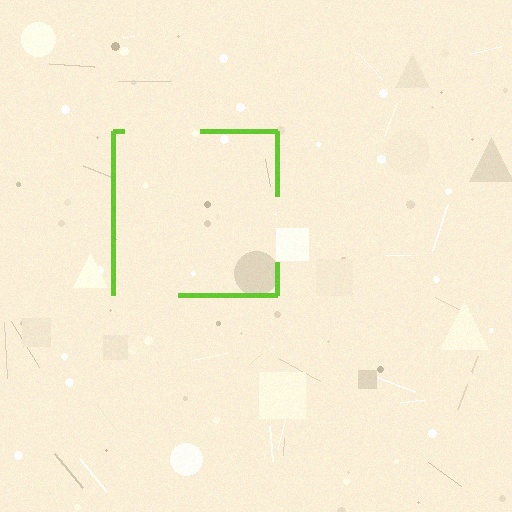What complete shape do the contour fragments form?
The contour fragments form a square.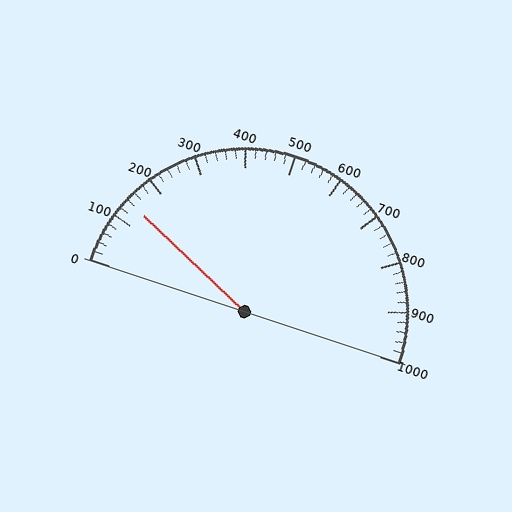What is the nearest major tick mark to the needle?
The nearest major tick mark is 100.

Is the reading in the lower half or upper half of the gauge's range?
The reading is in the lower half of the range (0 to 1000).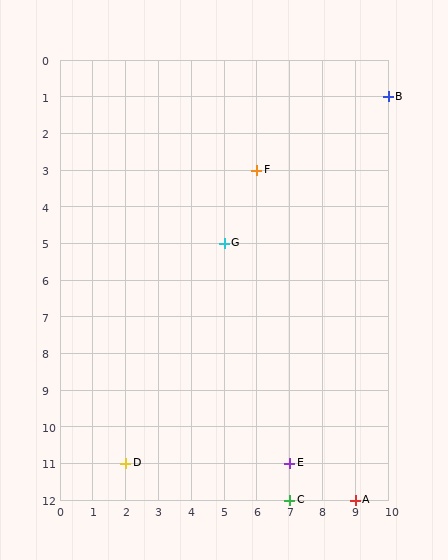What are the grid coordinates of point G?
Point G is at grid coordinates (5, 5).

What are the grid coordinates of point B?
Point B is at grid coordinates (10, 1).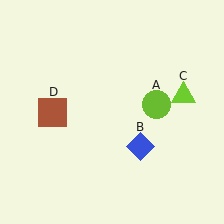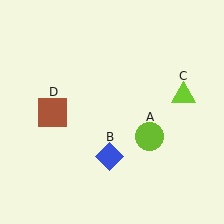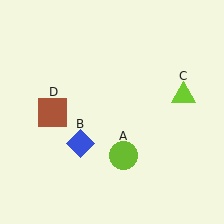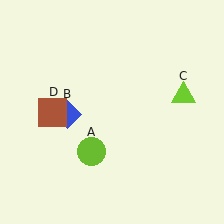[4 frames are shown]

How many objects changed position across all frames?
2 objects changed position: lime circle (object A), blue diamond (object B).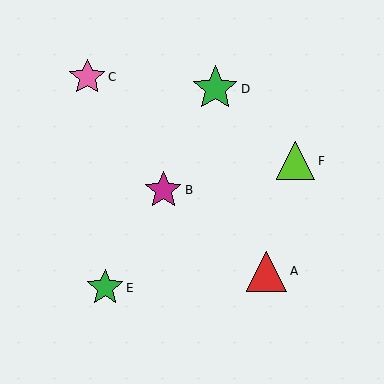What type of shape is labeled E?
Shape E is a green star.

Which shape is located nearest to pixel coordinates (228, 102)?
The green star (labeled D) at (215, 89) is nearest to that location.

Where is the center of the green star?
The center of the green star is at (215, 89).